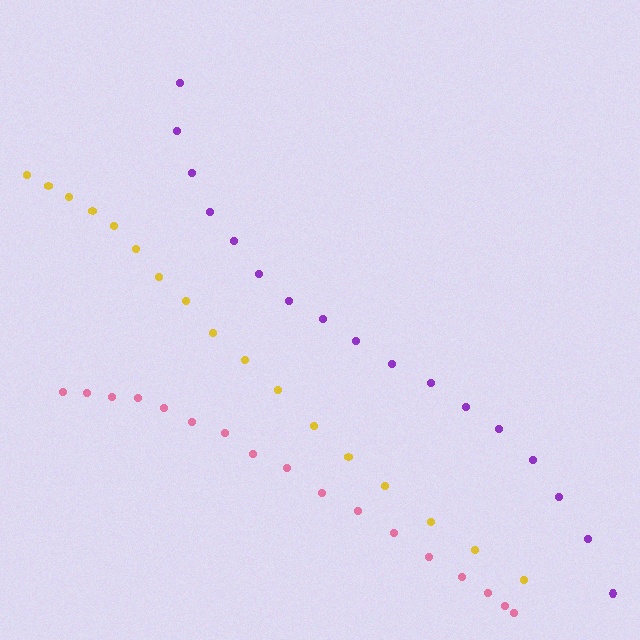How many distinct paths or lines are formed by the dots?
There are 3 distinct paths.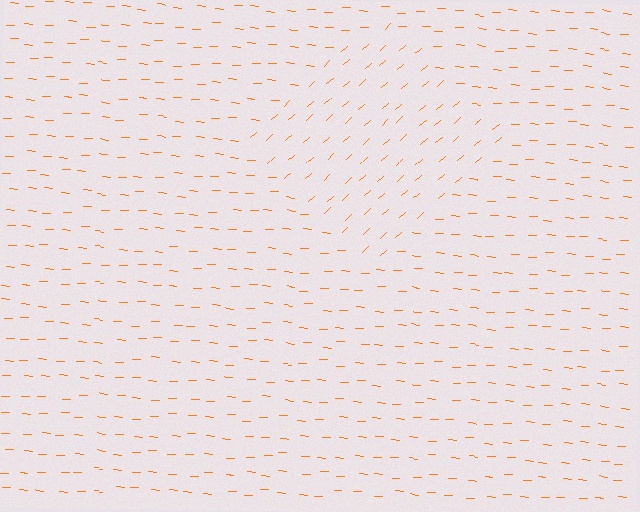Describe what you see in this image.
The image is filled with small orange line segments. A diamond region in the image has lines oriented differently from the surrounding lines, creating a visible texture boundary.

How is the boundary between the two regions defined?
The boundary is defined purely by a change in line orientation (approximately 45 degrees difference). All lines are the same color and thickness.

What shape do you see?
I see a diamond.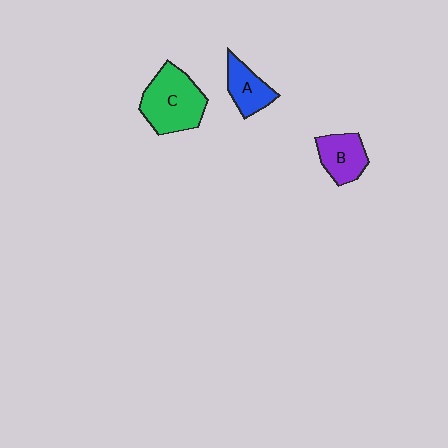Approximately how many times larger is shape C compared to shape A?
Approximately 1.8 times.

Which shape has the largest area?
Shape C (green).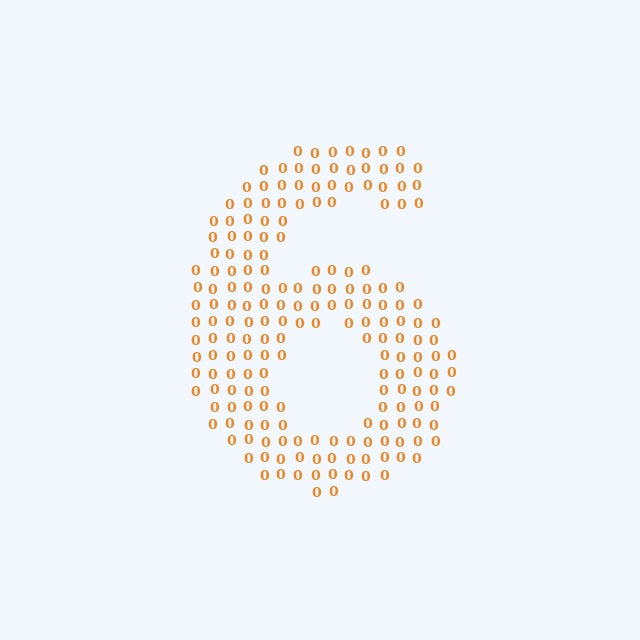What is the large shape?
The large shape is the digit 6.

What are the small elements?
The small elements are digit 0's.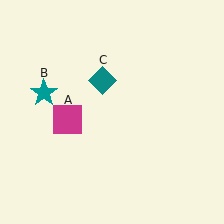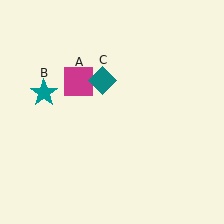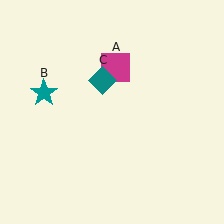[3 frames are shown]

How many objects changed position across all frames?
1 object changed position: magenta square (object A).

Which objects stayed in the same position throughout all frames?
Teal star (object B) and teal diamond (object C) remained stationary.